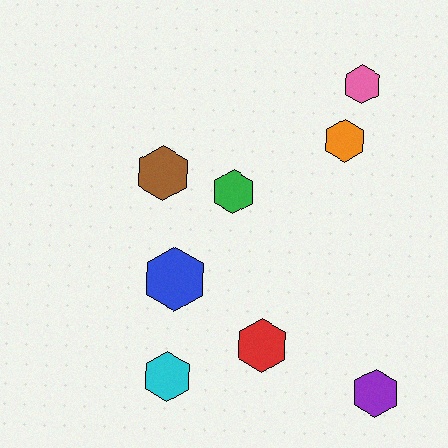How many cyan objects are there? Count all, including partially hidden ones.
There is 1 cyan object.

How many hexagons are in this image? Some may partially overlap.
There are 8 hexagons.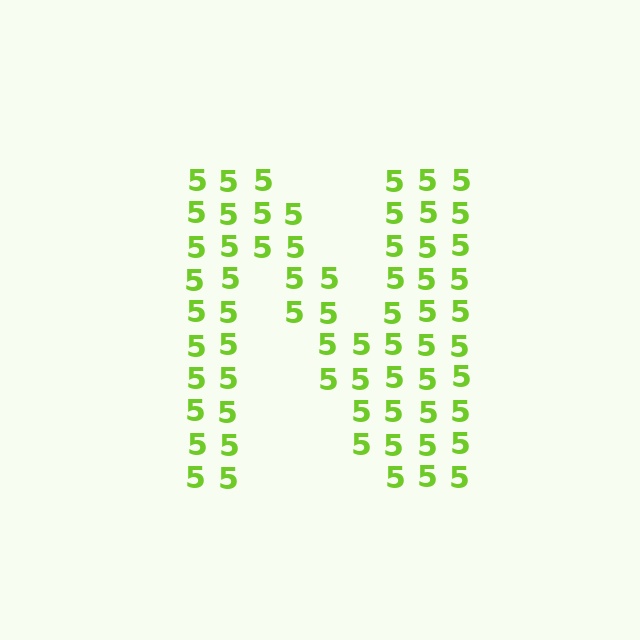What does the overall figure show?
The overall figure shows the letter N.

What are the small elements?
The small elements are digit 5's.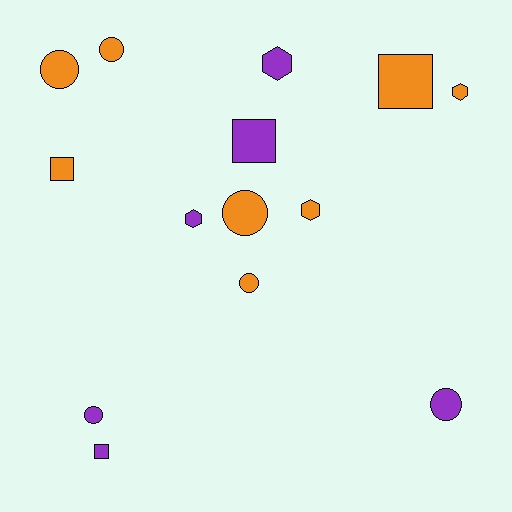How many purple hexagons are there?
There are 2 purple hexagons.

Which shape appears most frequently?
Circle, with 6 objects.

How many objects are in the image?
There are 14 objects.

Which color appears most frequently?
Orange, with 8 objects.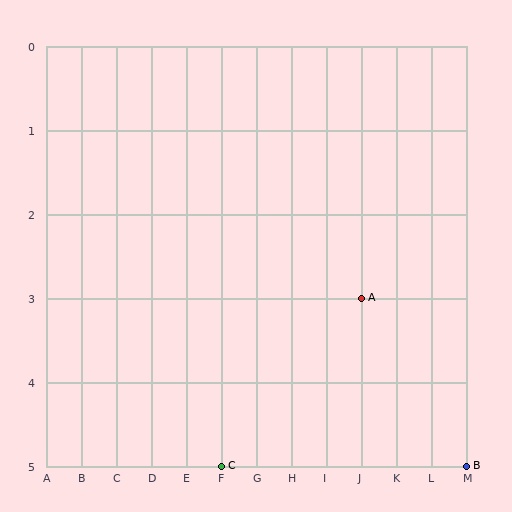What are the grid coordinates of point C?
Point C is at grid coordinates (F, 5).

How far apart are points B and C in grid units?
Points B and C are 7 columns apart.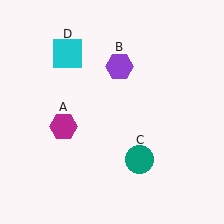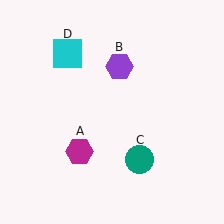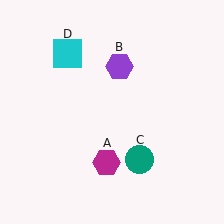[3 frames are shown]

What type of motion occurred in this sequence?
The magenta hexagon (object A) rotated counterclockwise around the center of the scene.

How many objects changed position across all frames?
1 object changed position: magenta hexagon (object A).